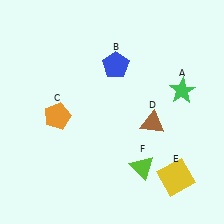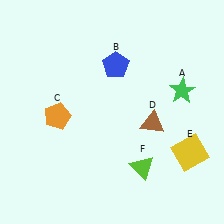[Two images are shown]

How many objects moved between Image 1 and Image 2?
1 object moved between the two images.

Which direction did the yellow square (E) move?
The yellow square (E) moved up.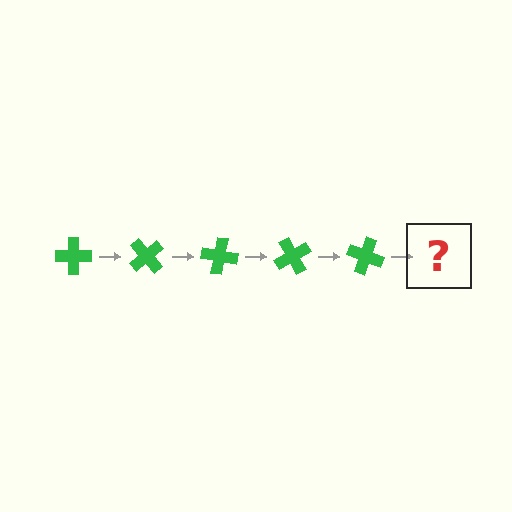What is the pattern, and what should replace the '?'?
The pattern is that the cross rotates 50 degrees each step. The '?' should be a green cross rotated 250 degrees.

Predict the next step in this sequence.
The next step is a green cross rotated 250 degrees.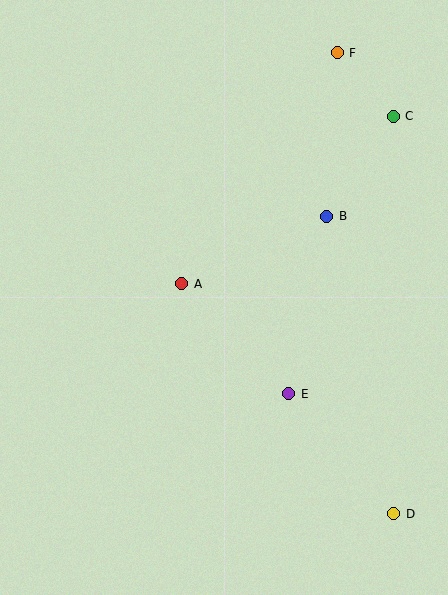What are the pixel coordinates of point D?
Point D is at (394, 514).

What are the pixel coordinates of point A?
Point A is at (182, 284).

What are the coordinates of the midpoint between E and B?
The midpoint between E and B is at (308, 305).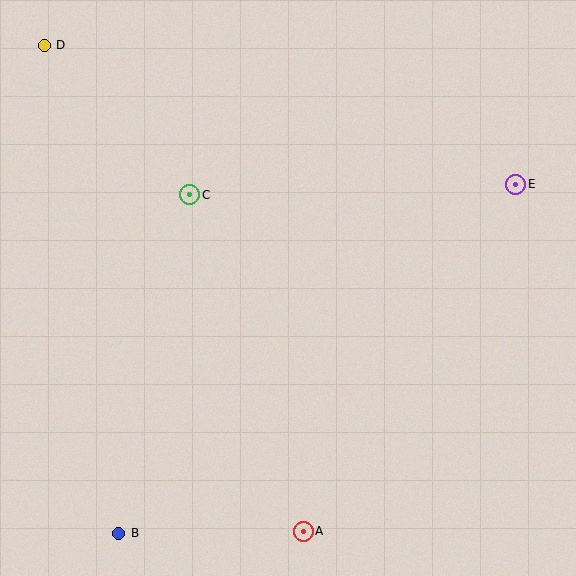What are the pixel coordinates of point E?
Point E is at (516, 184).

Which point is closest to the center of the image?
Point C at (190, 195) is closest to the center.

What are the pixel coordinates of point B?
Point B is at (119, 533).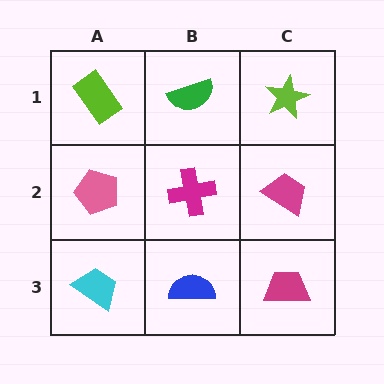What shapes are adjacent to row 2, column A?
A lime rectangle (row 1, column A), a cyan trapezoid (row 3, column A), a magenta cross (row 2, column B).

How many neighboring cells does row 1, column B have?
3.